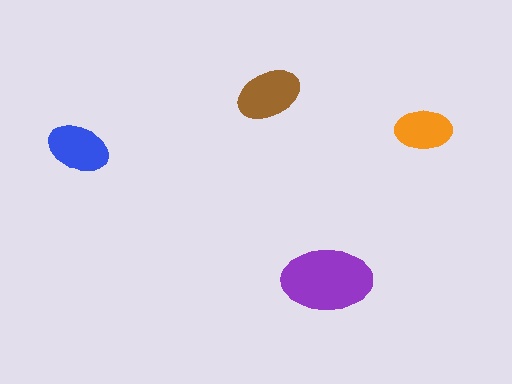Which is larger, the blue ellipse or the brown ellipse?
The brown one.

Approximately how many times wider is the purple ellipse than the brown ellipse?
About 1.5 times wider.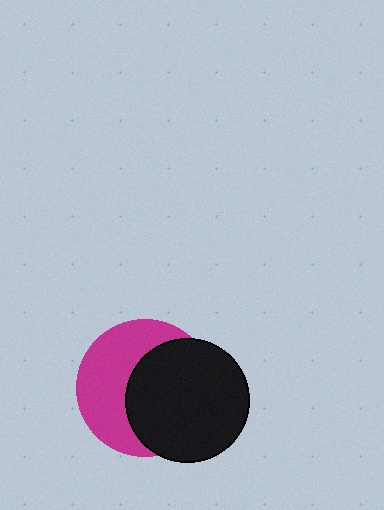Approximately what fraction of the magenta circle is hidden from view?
Roughly 52% of the magenta circle is hidden behind the black circle.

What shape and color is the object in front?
The object in front is a black circle.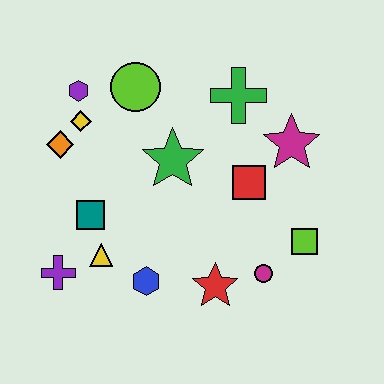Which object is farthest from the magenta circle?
The purple hexagon is farthest from the magenta circle.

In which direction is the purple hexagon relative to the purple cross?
The purple hexagon is above the purple cross.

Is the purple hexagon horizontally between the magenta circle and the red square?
No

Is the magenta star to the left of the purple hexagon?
No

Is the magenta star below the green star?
No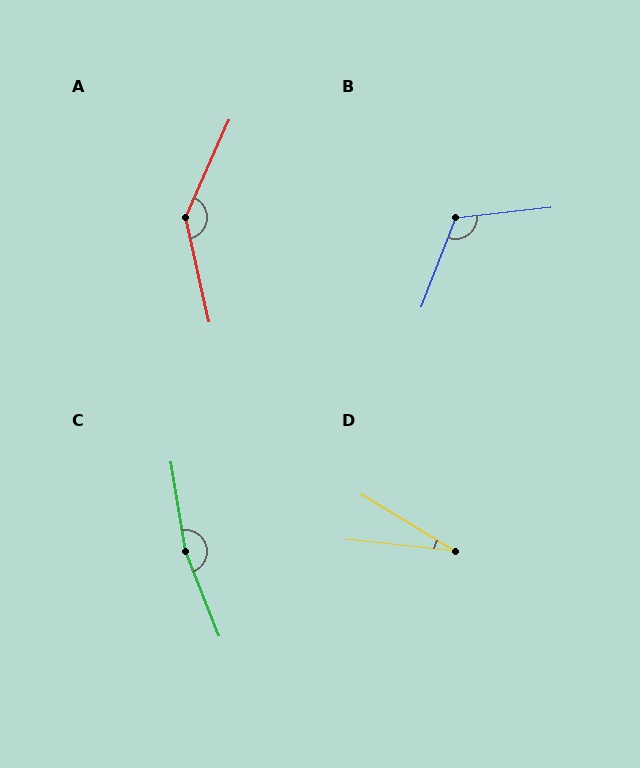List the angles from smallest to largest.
D (25°), B (117°), A (143°), C (167°).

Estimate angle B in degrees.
Approximately 117 degrees.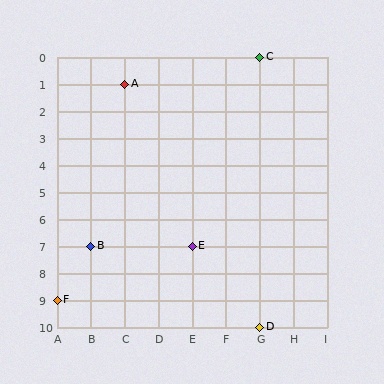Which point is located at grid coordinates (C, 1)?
Point A is at (C, 1).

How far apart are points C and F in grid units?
Points C and F are 6 columns and 9 rows apart (about 10.8 grid units diagonally).